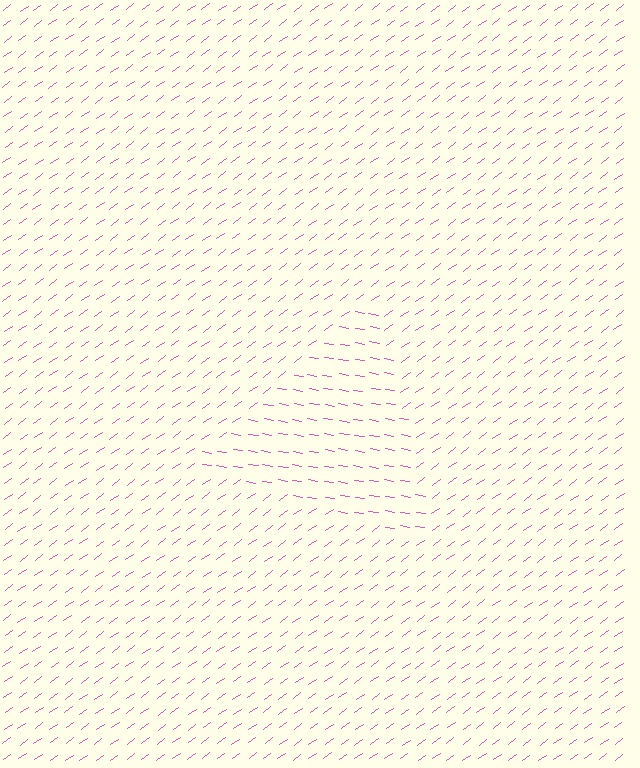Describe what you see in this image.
The image is filled with small pink line segments. A triangle region in the image has lines oriented differently from the surrounding lines, creating a visible texture boundary.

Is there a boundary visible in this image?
Yes, there is a texture boundary formed by a change in line orientation.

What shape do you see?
I see a triangle.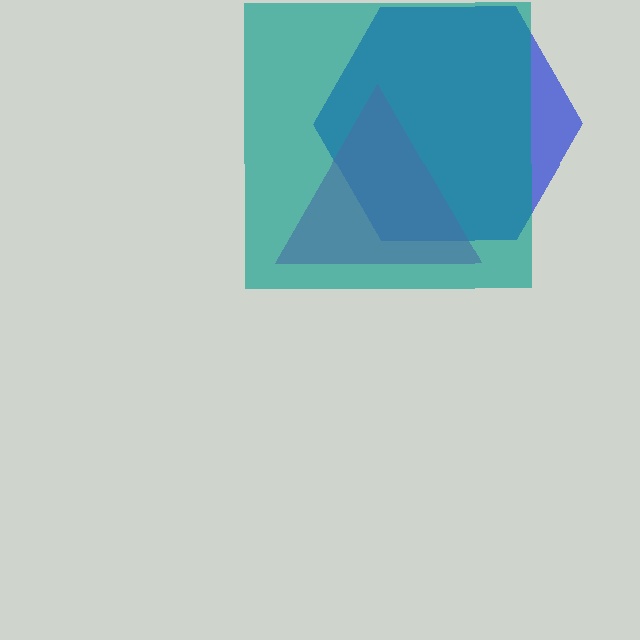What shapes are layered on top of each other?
The layered shapes are: a blue hexagon, a purple triangle, a teal square.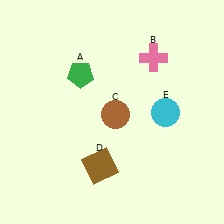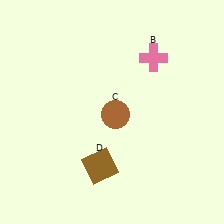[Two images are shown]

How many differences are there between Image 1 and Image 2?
There are 2 differences between the two images.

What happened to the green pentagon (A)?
The green pentagon (A) was removed in Image 2. It was in the top-left area of Image 1.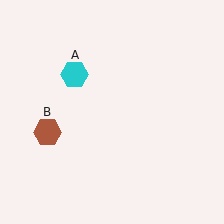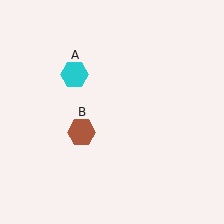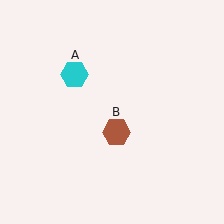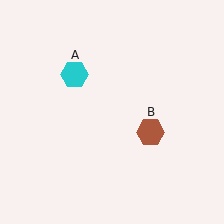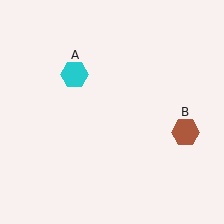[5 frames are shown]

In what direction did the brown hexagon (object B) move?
The brown hexagon (object B) moved right.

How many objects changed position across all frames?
1 object changed position: brown hexagon (object B).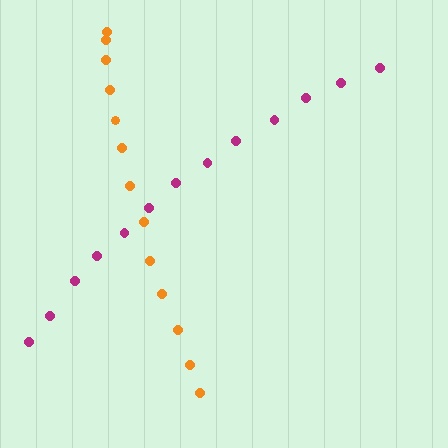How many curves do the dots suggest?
There are 2 distinct paths.